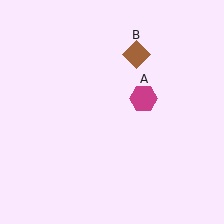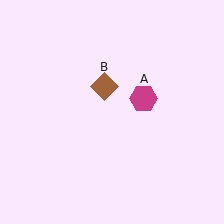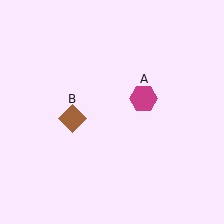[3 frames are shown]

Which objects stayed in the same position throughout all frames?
Magenta hexagon (object A) remained stationary.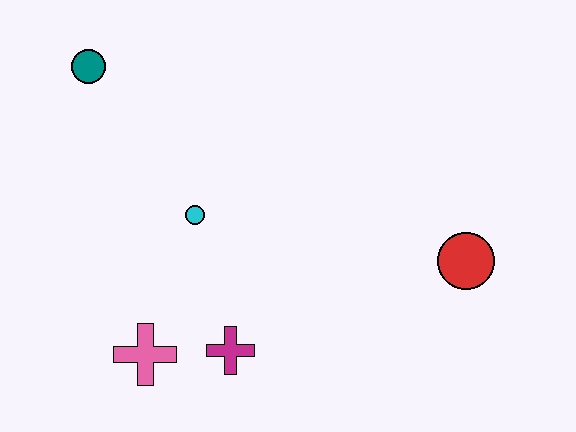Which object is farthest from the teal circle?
The red circle is farthest from the teal circle.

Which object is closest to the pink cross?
The magenta cross is closest to the pink cross.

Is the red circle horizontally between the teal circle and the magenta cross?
No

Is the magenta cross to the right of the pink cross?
Yes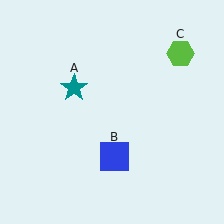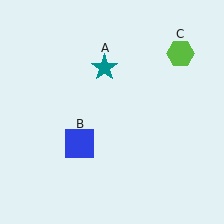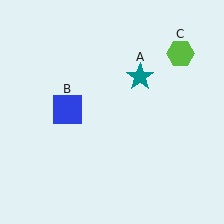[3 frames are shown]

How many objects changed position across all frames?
2 objects changed position: teal star (object A), blue square (object B).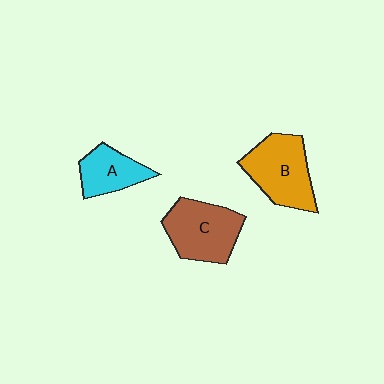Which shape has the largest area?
Shape B (orange).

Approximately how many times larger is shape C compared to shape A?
Approximately 1.5 times.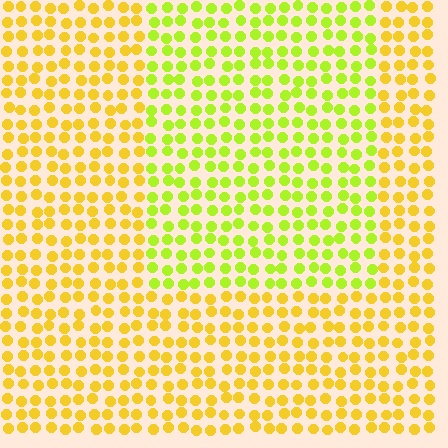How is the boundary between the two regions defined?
The boundary is defined purely by a slight shift in hue (about 34 degrees). Spacing, size, and orientation are identical on both sides.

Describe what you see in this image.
The image is filled with small yellow elements in a uniform arrangement. A rectangle-shaped region is visible where the elements are tinted to a slightly different hue, forming a subtle color boundary.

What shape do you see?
I see a rectangle.